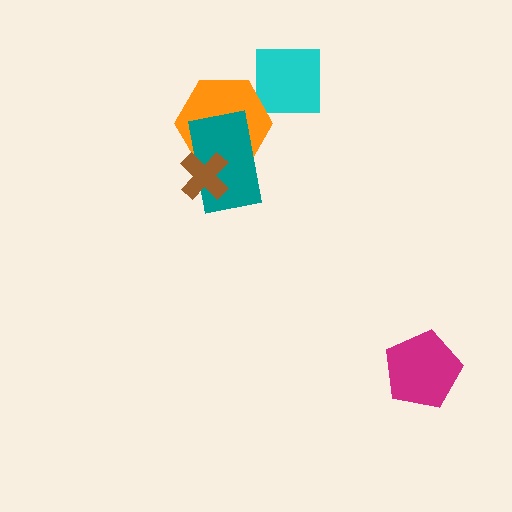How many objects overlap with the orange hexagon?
2 objects overlap with the orange hexagon.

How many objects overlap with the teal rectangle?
2 objects overlap with the teal rectangle.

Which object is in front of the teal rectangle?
The brown cross is in front of the teal rectangle.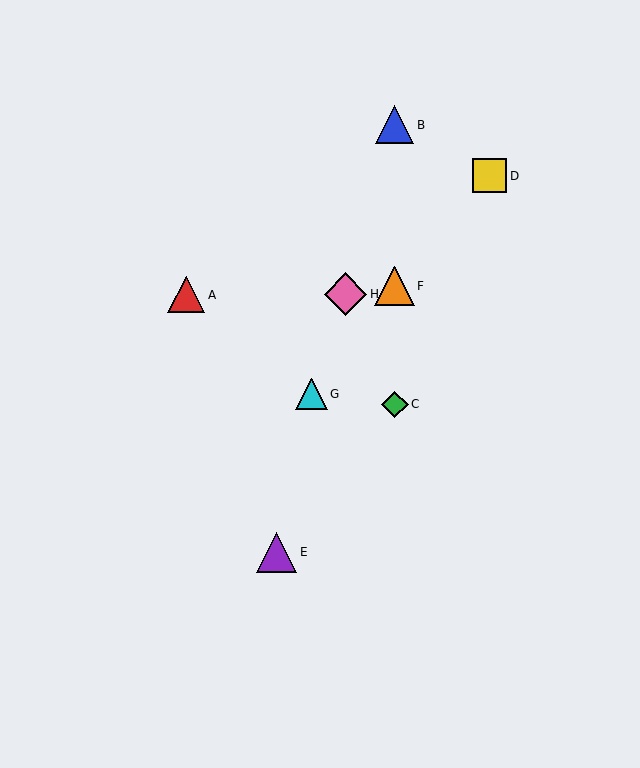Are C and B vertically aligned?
Yes, both are at x≈395.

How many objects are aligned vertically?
3 objects (B, C, F) are aligned vertically.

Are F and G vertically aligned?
No, F is at x≈395 and G is at x≈311.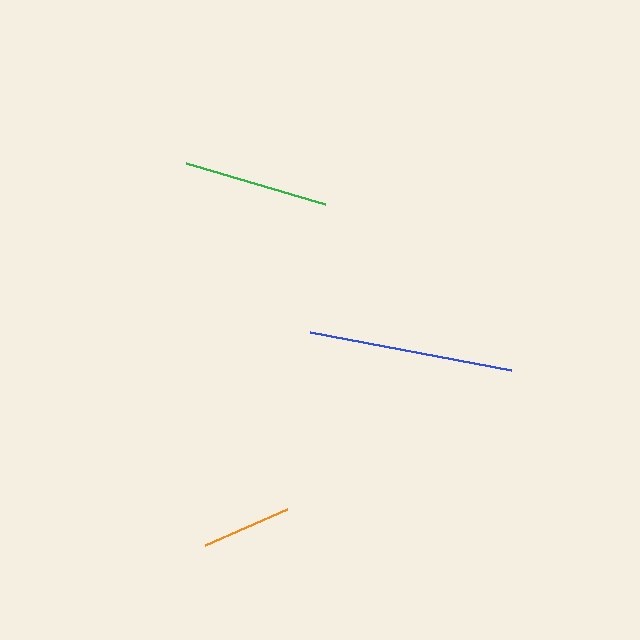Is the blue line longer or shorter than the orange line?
The blue line is longer than the orange line.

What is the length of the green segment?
The green segment is approximately 145 pixels long.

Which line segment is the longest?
The blue line is the longest at approximately 204 pixels.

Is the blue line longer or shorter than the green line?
The blue line is longer than the green line.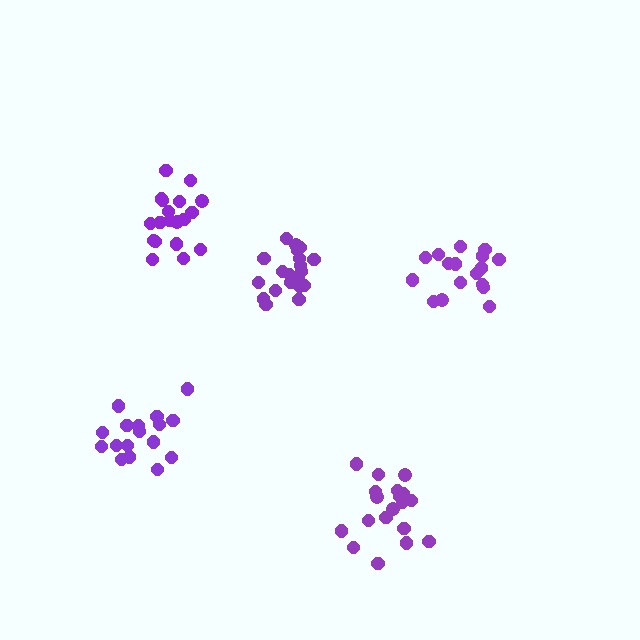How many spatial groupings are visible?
There are 5 spatial groupings.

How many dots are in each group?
Group 1: 17 dots, Group 2: 17 dots, Group 3: 19 dots, Group 4: 20 dots, Group 5: 19 dots (92 total).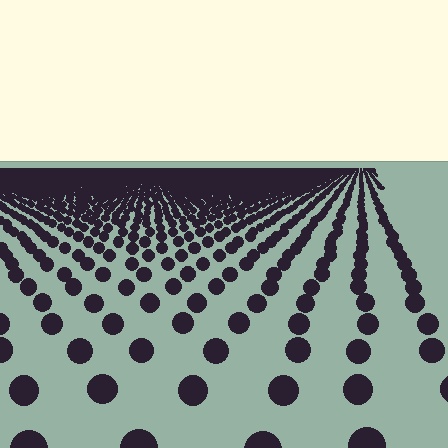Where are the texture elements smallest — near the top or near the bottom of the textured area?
Near the top.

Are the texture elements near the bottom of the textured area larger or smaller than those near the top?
Larger. Near the bottom, elements are closer to the viewer and appear at a bigger on-screen size.